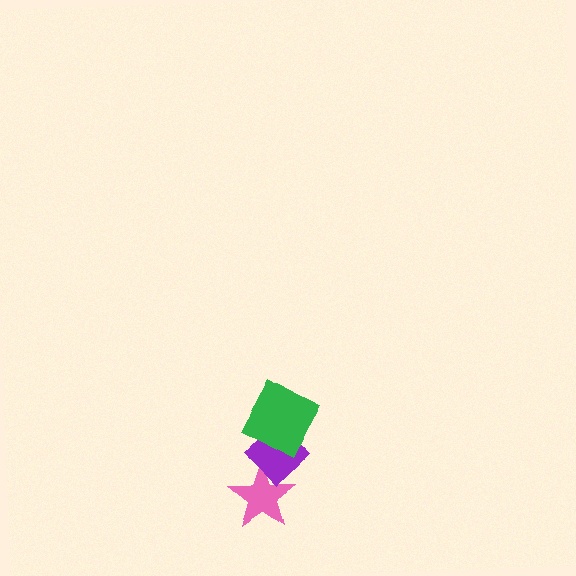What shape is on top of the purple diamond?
The green square is on top of the purple diamond.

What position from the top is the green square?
The green square is 1st from the top.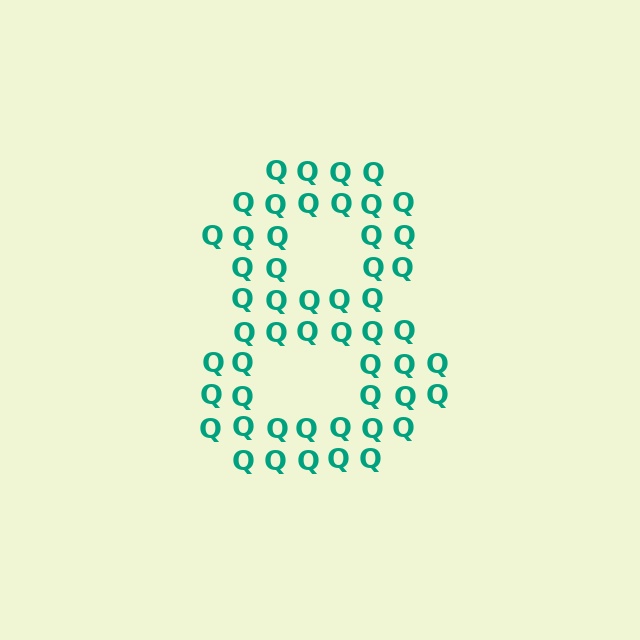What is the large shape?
The large shape is the digit 8.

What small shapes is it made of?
It is made of small letter Q's.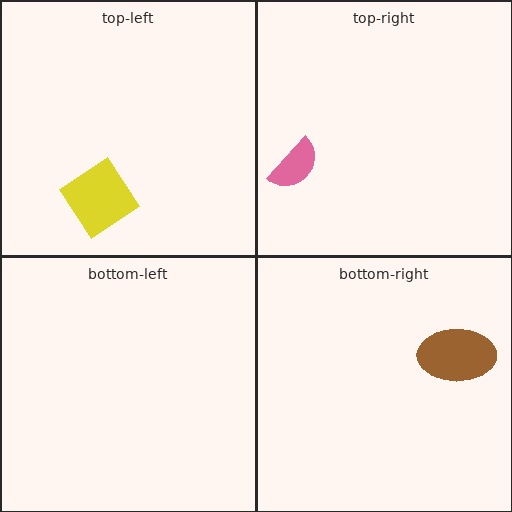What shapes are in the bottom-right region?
The brown ellipse.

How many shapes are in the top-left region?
1.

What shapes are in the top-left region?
The yellow diamond.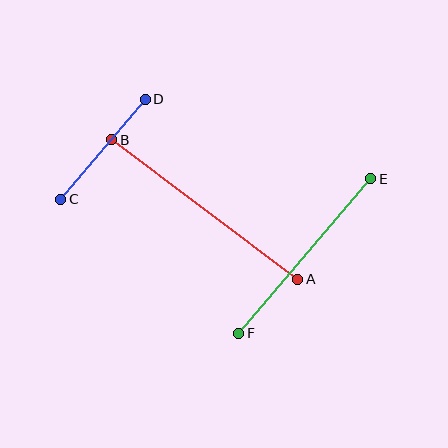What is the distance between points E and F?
The distance is approximately 203 pixels.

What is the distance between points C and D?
The distance is approximately 131 pixels.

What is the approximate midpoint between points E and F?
The midpoint is at approximately (305, 256) pixels.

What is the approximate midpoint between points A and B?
The midpoint is at approximately (205, 210) pixels.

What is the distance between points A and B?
The distance is approximately 232 pixels.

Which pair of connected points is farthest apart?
Points A and B are farthest apart.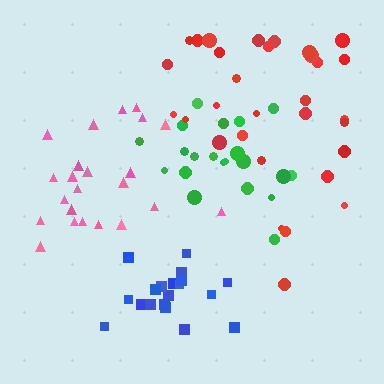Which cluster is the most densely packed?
Green.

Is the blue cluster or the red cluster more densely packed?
Blue.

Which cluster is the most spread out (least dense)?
Red.